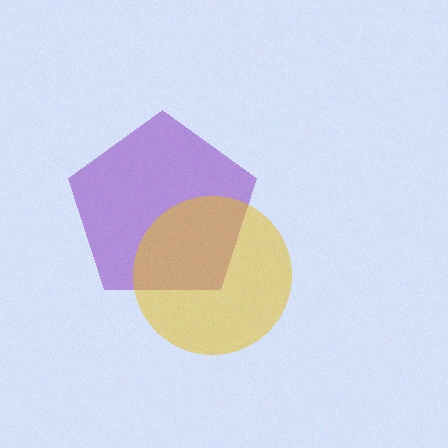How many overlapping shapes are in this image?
There are 2 overlapping shapes in the image.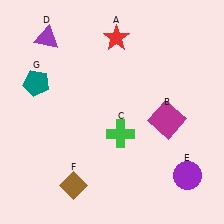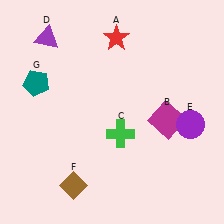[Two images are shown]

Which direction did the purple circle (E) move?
The purple circle (E) moved up.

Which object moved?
The purple circle (E) moved up.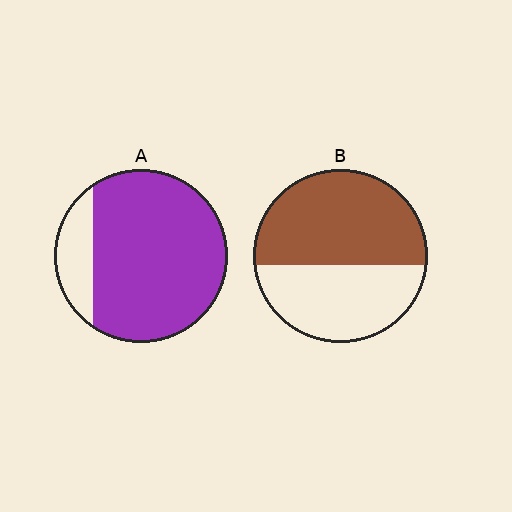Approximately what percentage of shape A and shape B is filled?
A is approximately 85% and B is approximately 55%.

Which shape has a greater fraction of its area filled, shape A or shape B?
Shape A.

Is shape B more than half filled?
Yes.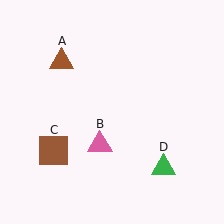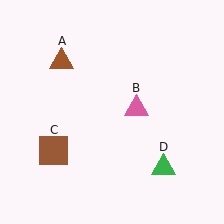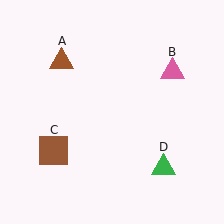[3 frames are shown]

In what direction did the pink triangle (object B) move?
The pink triangle (object B) moved up and to the right.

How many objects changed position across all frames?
1 object changed position: pink triangle (object B).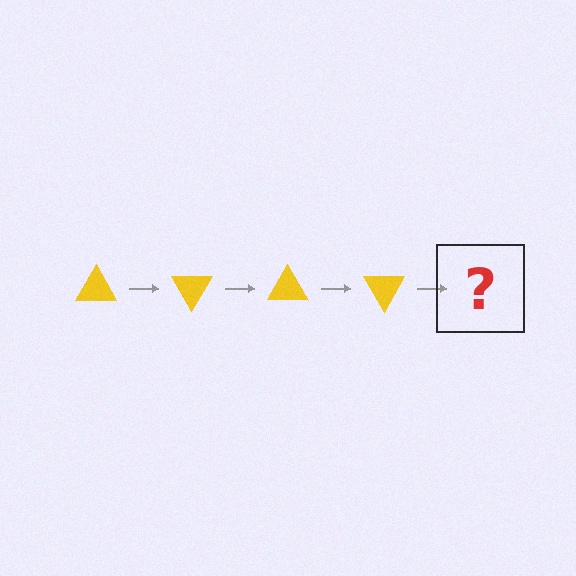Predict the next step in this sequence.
The next step is a yellow triangle rotated 240 degrees.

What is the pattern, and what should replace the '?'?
The pattern is that the triangle rotates 60 degrees each step. The '?' should be a yellow triangle rotated 240 degrees.